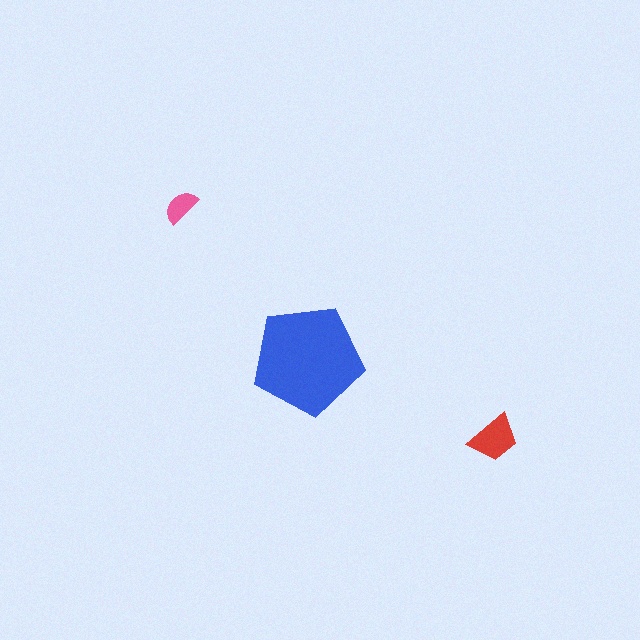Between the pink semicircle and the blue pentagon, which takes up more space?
The blue pentagon.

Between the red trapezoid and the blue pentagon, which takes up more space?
The blue pentagon.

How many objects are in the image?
There are 3 objects in the image.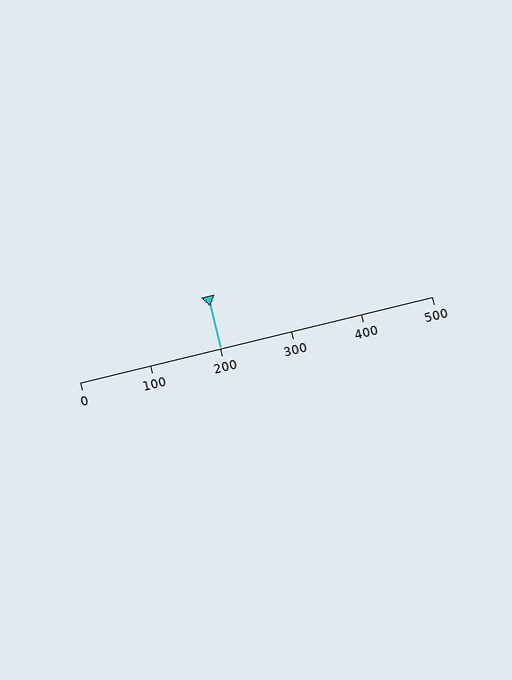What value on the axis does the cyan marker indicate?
The marker indicates approximately 200.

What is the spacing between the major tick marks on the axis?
The major ticks are spaced 100 apart.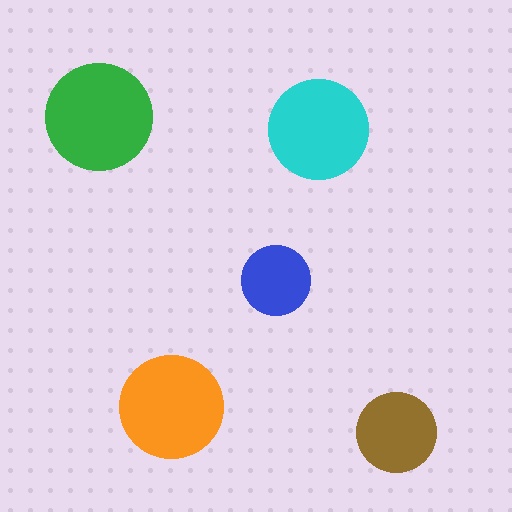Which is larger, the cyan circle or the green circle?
The green one.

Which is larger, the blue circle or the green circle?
The green one.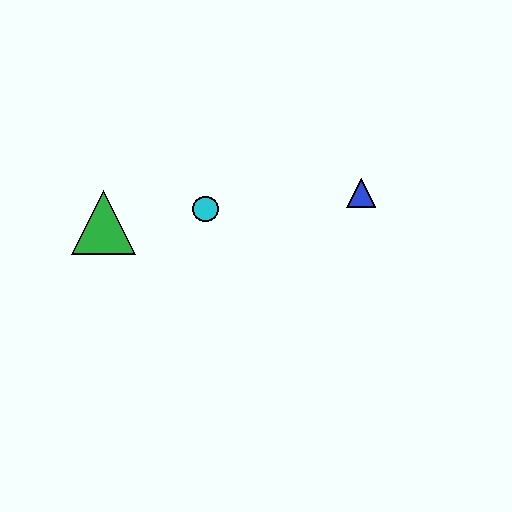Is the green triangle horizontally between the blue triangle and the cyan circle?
No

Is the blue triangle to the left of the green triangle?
No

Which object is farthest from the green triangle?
The blue triangle is farthest from the green triangle.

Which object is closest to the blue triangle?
The cyan circle is closest to the blue triangle.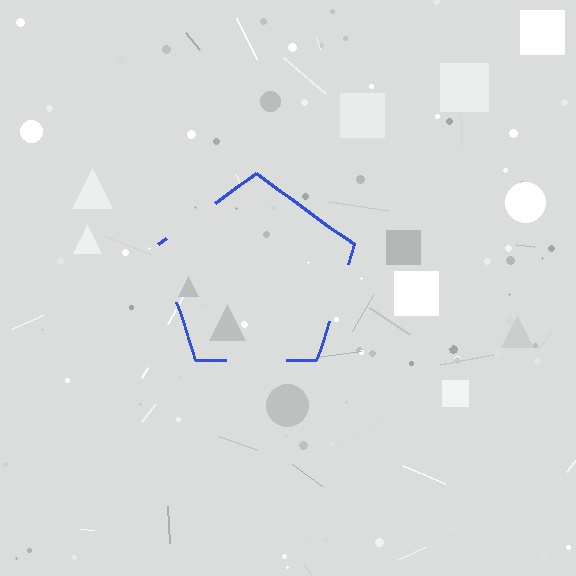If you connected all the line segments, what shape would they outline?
They would outline a pentagon.